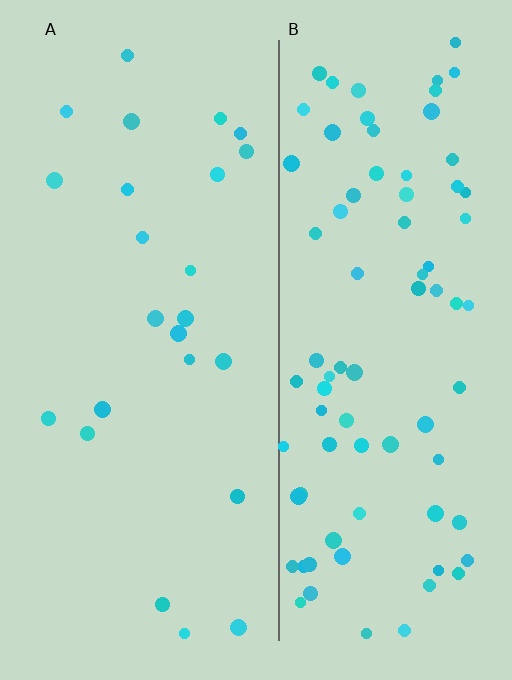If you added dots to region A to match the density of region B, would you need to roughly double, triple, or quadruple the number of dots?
Approximately triple.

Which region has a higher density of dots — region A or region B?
B (the right).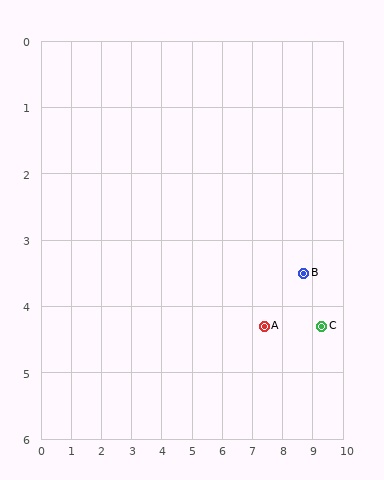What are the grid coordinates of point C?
Point C is at approximately (9.3, 4.3).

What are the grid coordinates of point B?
Point B is at approximately (8.7, 3.5).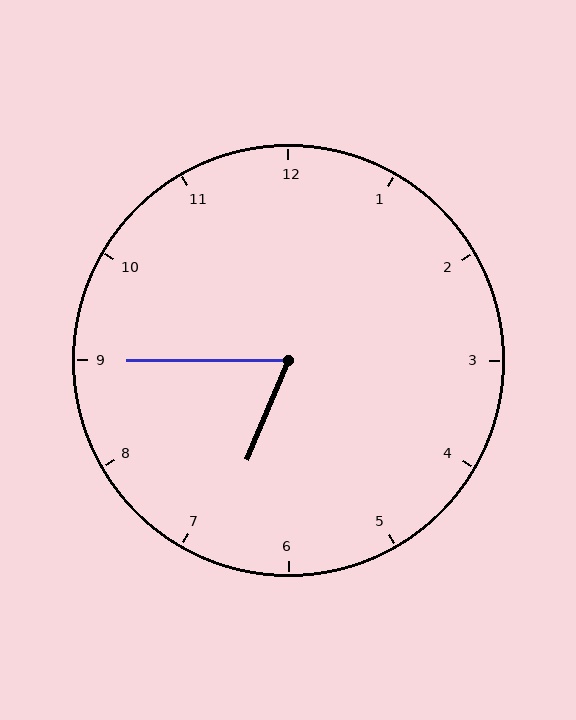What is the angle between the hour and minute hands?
Approximately 68 degrees.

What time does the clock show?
6:45.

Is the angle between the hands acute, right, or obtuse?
It is acute.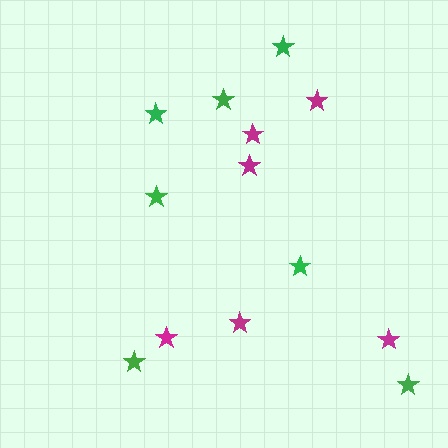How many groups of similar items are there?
There are 2 groups: one group of green stars (7) and one group of magenta stars (6).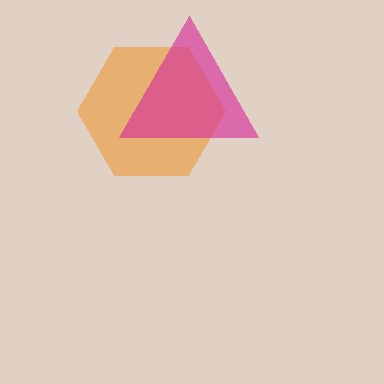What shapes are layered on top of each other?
The layered shapes are: an orange hexagon, a magenta triangle.